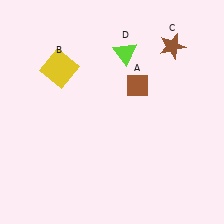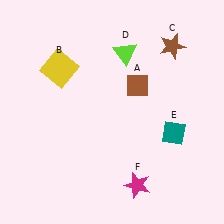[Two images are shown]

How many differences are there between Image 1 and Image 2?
There are 2 differences between the two images.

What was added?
A teal diamond (E), a magenta star (F) were added in Image 2.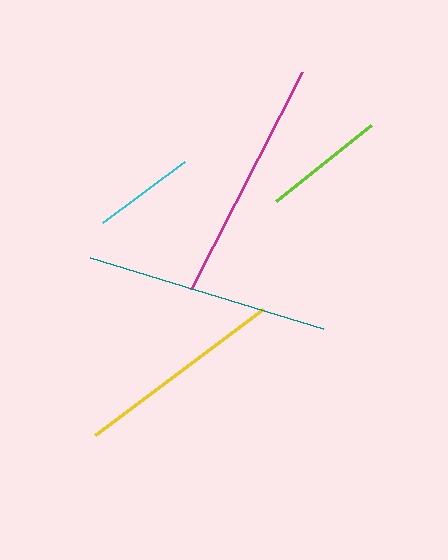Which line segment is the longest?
The magenta line is the longest at approximately 243 pixels.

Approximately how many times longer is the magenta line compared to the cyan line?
The magenta line is approximately 2.4 times the length of the cyan line.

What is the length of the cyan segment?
The cyan segment is approximately 103 pixels long.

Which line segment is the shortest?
The cyan line is the shortest at approximately 103 pixels.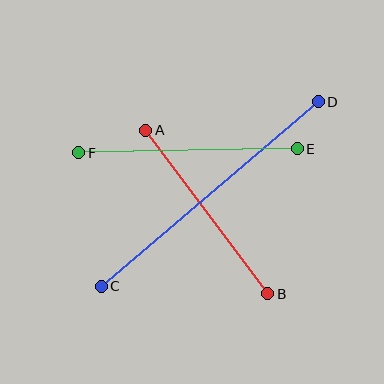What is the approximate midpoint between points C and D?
The midpoint is at approximately (210, 194) pixels.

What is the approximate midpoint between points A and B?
The midpoint is at approximately (207, 212) pixels.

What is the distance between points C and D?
The distance is approximately 285 pixels.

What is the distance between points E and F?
The distance is approximately 219 pixels.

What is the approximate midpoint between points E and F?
The midpoint is at approximately (188, 151) pixels.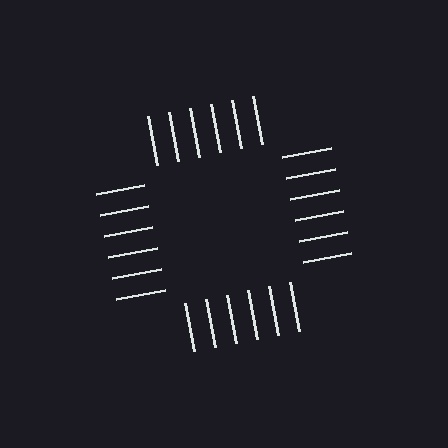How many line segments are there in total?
24 — 6 along each of the 4 edges.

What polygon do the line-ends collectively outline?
An illusory square — the line segments terminate on its edges but no continuous stroke is drawn.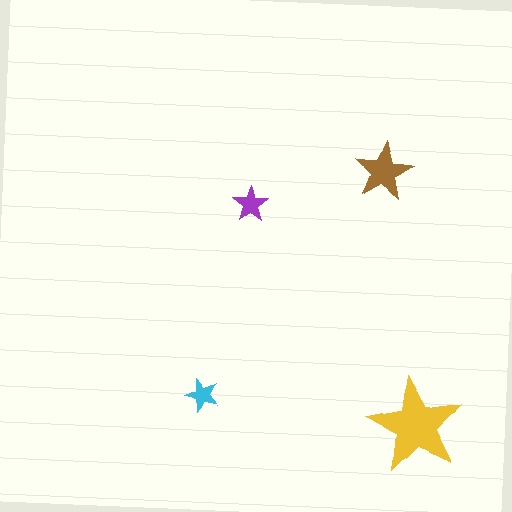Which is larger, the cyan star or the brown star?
The brown one.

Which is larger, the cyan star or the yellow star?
The yellow one.